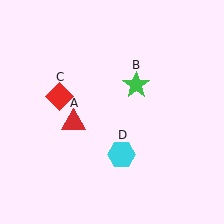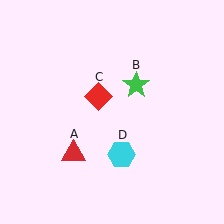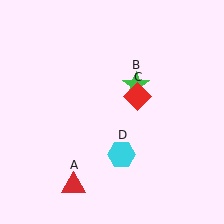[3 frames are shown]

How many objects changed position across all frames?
2 objects changed position: red triangle (object A), red diamond (object C).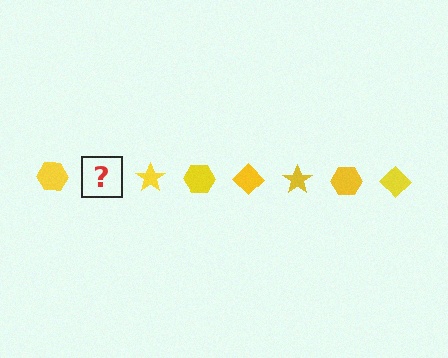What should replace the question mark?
The question mark should be replaced with a yellow diamond.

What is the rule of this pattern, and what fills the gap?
The rule is that the pattern cycles through hexagon, diamond, star shapes in yellow. The gap should be filled with a yellow diamond.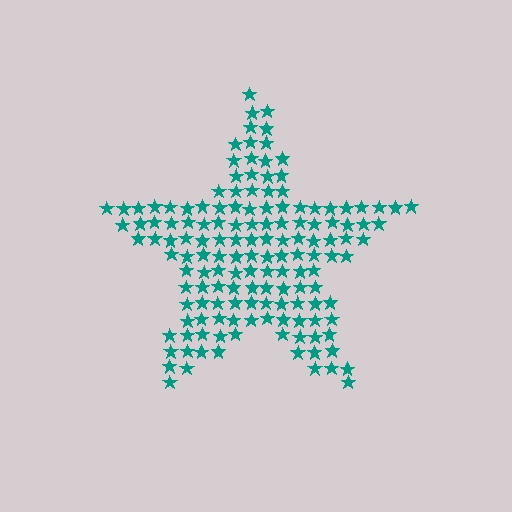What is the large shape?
The large shape is a star.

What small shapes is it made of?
It is made of small stars.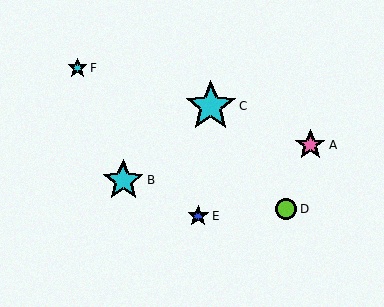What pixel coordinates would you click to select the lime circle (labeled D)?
Click at (286, 209) to select the lime circle D.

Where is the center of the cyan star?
The center of the cyan star is at (78, 68).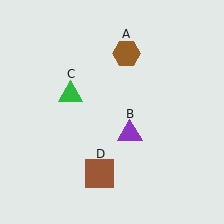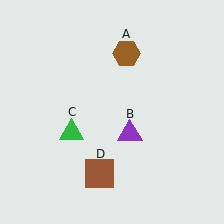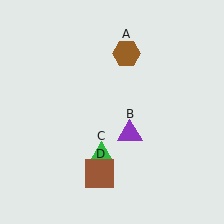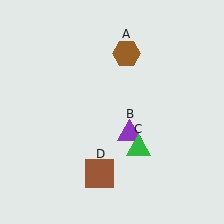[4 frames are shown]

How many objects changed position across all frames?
1 object changed position: green triangle (object C).